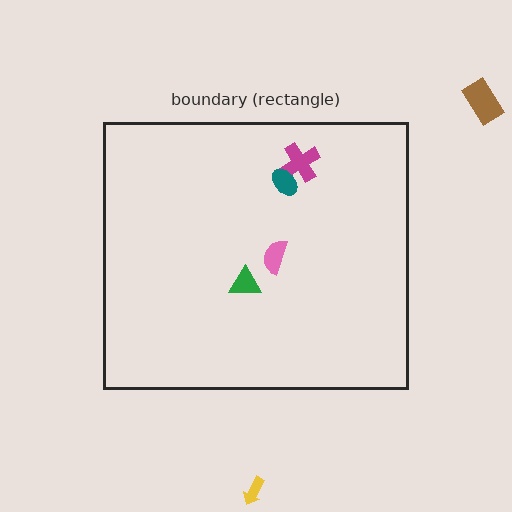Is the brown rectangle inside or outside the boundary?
Outside.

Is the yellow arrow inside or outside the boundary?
Outside.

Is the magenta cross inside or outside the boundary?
Inside.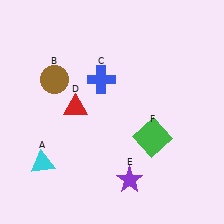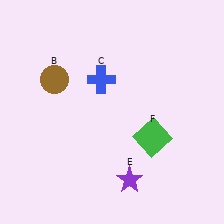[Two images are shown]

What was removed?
The red triangle (D), the cyan triangle (A) were removed in Image 2.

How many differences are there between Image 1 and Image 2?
There are 2 differences between the two images.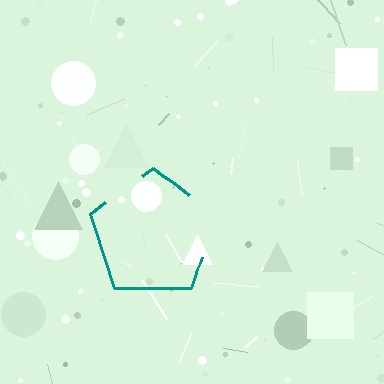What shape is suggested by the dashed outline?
The dashed outline suggests a pentagon.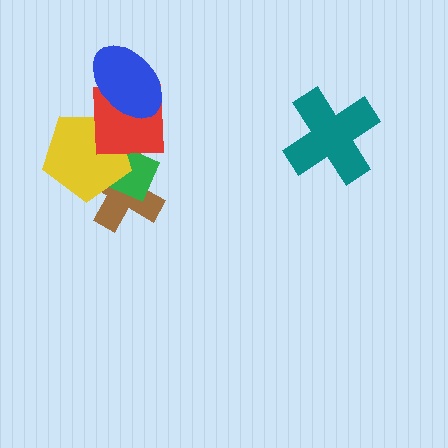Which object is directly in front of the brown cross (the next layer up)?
The green diamond is directly in front of the brown cross.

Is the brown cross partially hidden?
Yes, it is partially covered by another shape.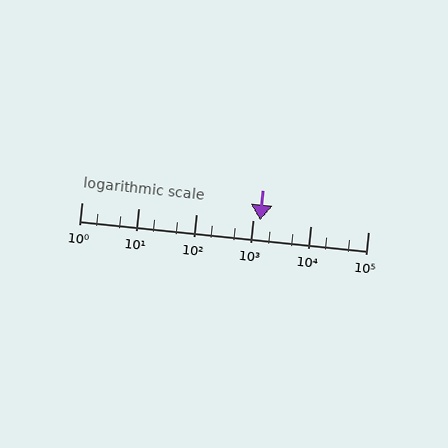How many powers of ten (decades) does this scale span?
The scale spans 5 decades, from 1 to 100000.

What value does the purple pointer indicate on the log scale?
The pointer indicates approximately 1300.